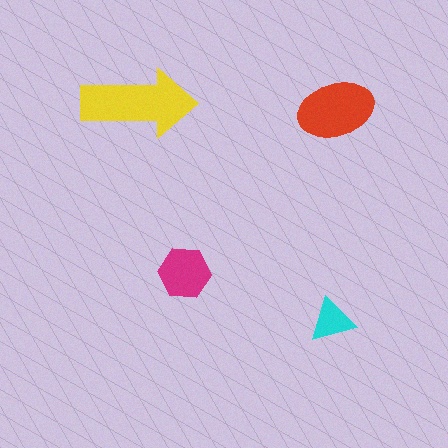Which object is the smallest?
The cyan triangle.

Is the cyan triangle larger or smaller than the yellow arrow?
Smaller.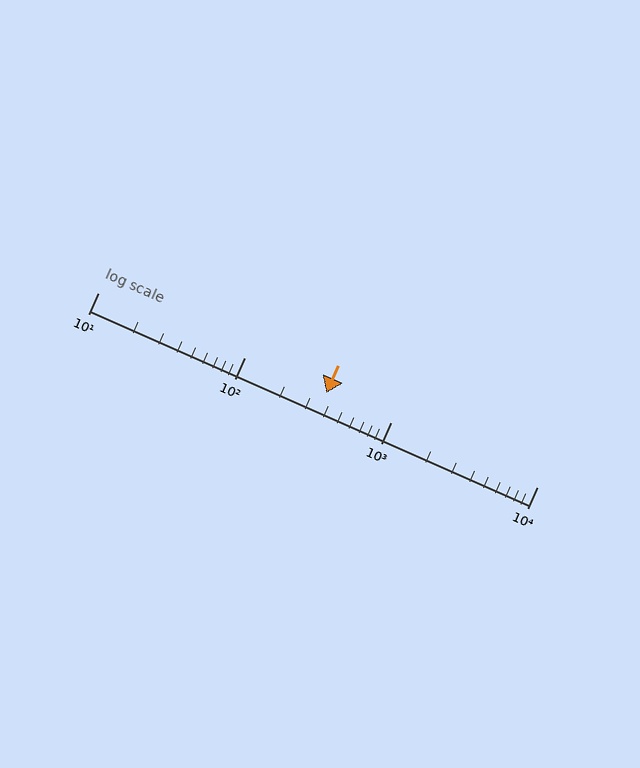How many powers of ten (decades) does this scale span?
The scale spans 3 decades, from 10 to 10000.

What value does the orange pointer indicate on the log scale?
The pointer indicates approximately 360.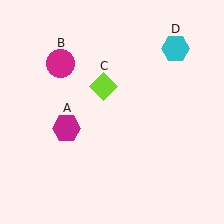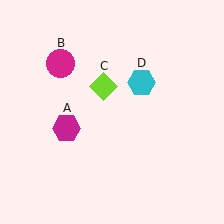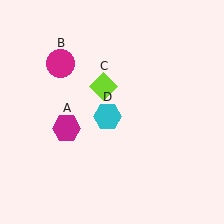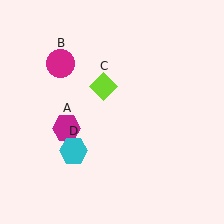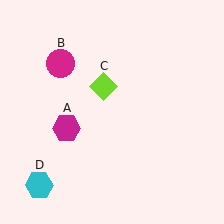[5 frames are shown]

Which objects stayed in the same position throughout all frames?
Magenta hexagon (object A) and magenta circle (object B) and lime diamond (object C) remained stationary.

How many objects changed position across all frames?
1 object changed position: cyan hexagon (object D).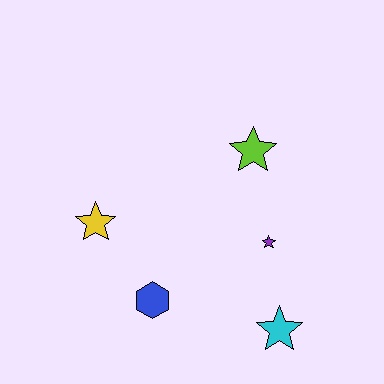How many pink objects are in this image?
There are no pink objects.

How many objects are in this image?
There are 5 objects.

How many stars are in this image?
There are 4 stars.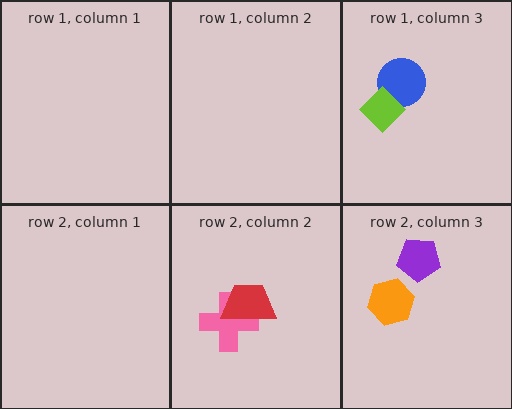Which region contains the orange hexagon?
The row 2, column 3 region.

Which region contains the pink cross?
The row 2, column 2 region.